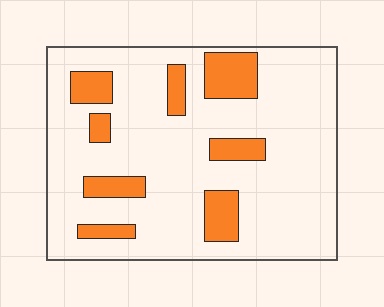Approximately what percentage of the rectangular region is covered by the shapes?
Approximately 20%.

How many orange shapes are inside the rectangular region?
8.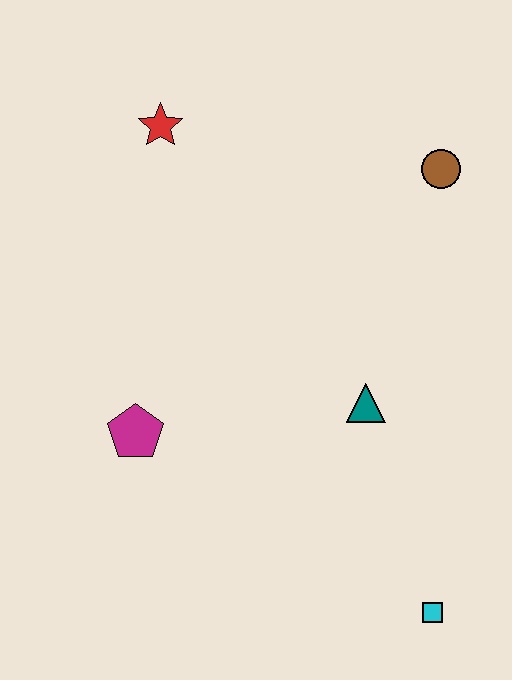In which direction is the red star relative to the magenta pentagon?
The red star is above the magenta pentagon.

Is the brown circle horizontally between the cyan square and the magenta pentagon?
No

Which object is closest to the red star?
The brown circle is closest to the red star.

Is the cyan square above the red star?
No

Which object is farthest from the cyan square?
The red star is farthest from the cyan square.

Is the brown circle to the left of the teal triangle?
No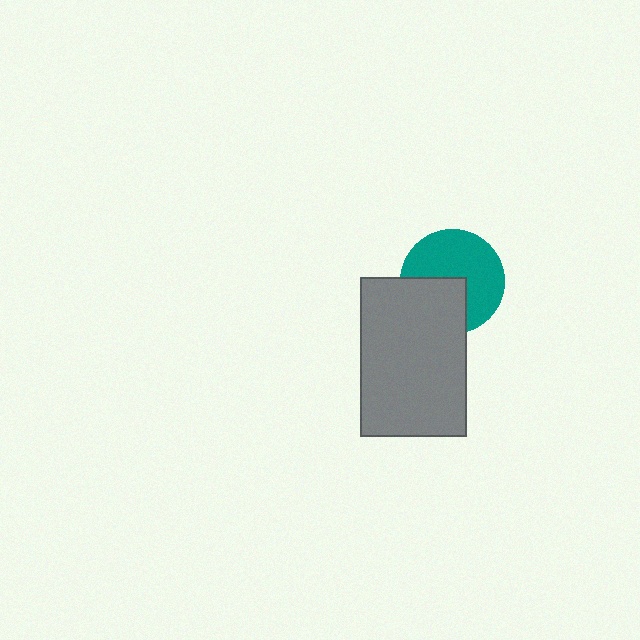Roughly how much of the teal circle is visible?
About half of it is visible (roughly 63%).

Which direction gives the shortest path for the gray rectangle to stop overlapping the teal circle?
Moving toward the lower-left gives the shortest separation.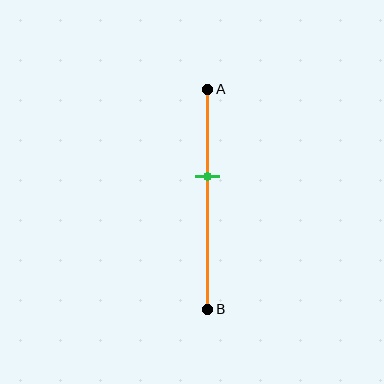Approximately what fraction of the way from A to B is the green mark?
The green mark is approximately 40% of the way from A to B.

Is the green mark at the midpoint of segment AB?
No, the mark is at about 40% from A, not at the 50% midpoint.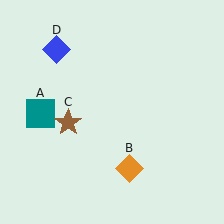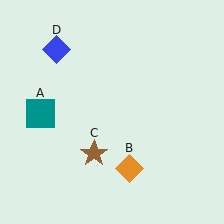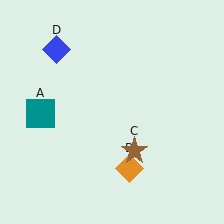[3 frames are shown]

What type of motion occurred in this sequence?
The brown star (object C) rotated counterclockwise around the center of the scene.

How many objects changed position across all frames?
1 object changed position: brown star (object C).